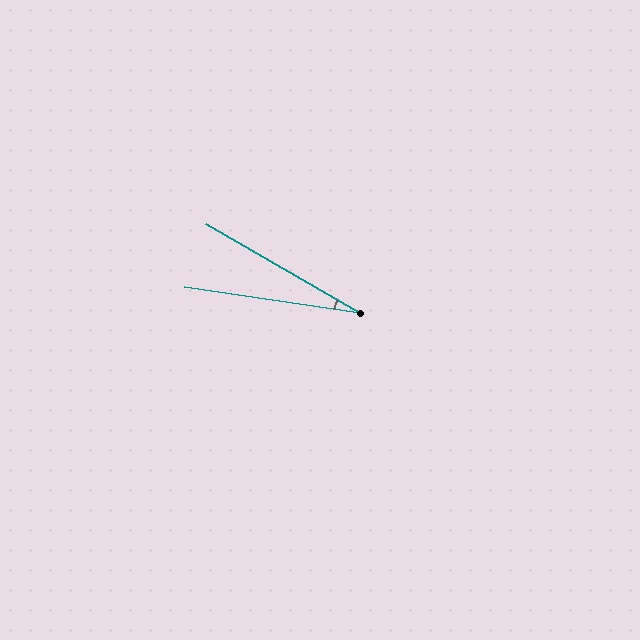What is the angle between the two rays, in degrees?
Approximately 22 degrees.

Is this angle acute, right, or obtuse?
It is acute.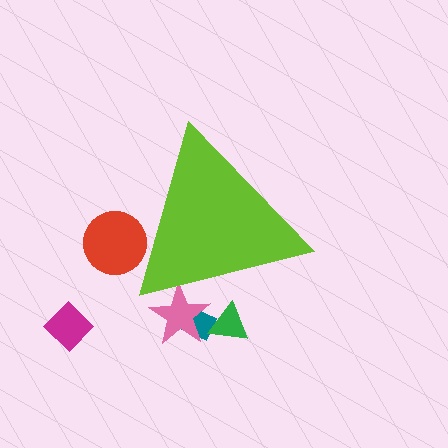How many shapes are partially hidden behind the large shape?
4 shapes are partially hidden.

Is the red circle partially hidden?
Yes, the red circle is partially hidden behind the lime triangle.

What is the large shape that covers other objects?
A lime triangle.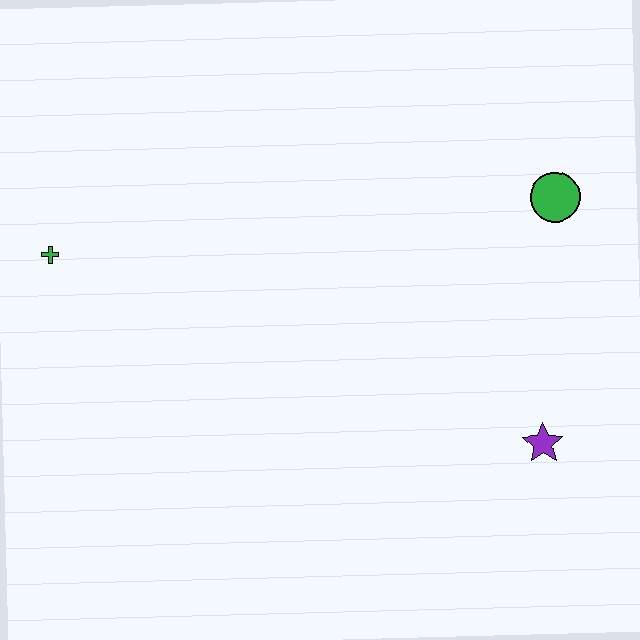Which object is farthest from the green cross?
The purple star is farthest from the green cross.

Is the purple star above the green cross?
No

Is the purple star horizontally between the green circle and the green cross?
Yes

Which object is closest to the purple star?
The green circle is closest to the purple star.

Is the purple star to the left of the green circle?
Yes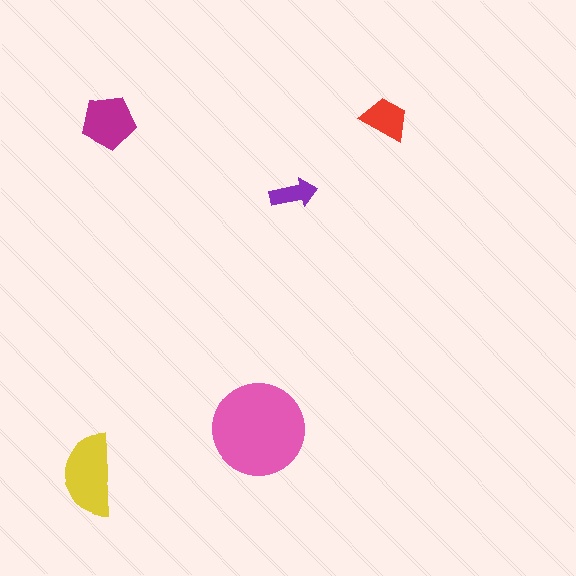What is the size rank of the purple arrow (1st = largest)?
5th.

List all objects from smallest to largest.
The purple arrow, the red trapezoid, the magenta pentagon, the yellow semicircle, the pink circle.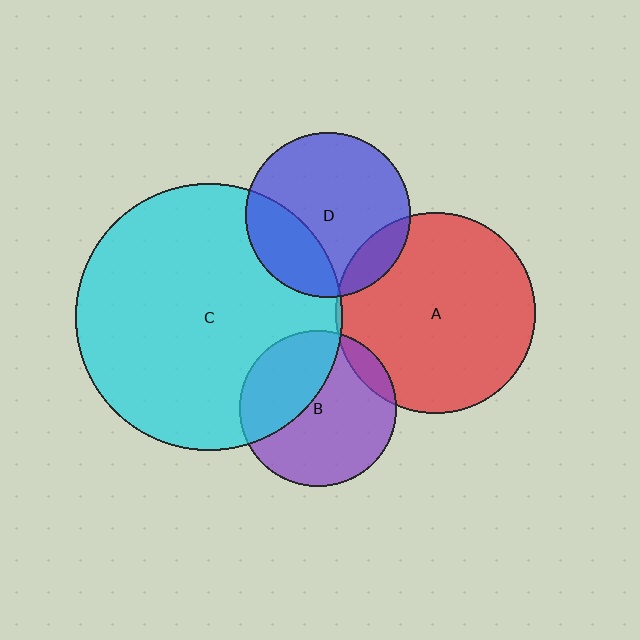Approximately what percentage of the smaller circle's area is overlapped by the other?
Approximately 5%.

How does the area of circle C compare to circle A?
Approximately 1.8 times.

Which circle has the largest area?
Circle C (cyan).